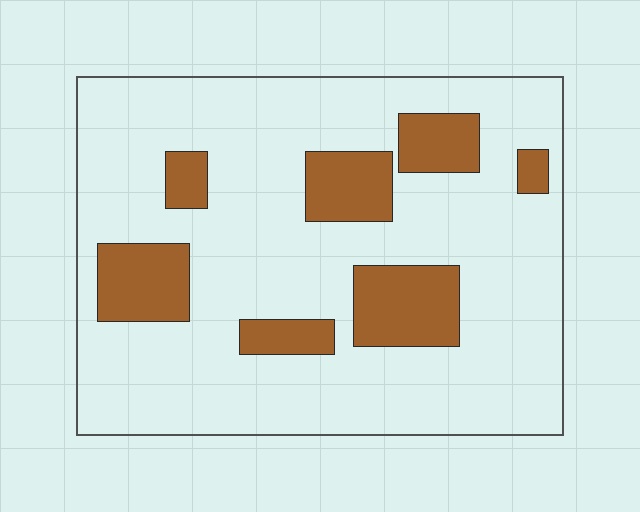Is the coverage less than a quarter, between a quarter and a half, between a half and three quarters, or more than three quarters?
Less than a quarter.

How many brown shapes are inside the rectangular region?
7.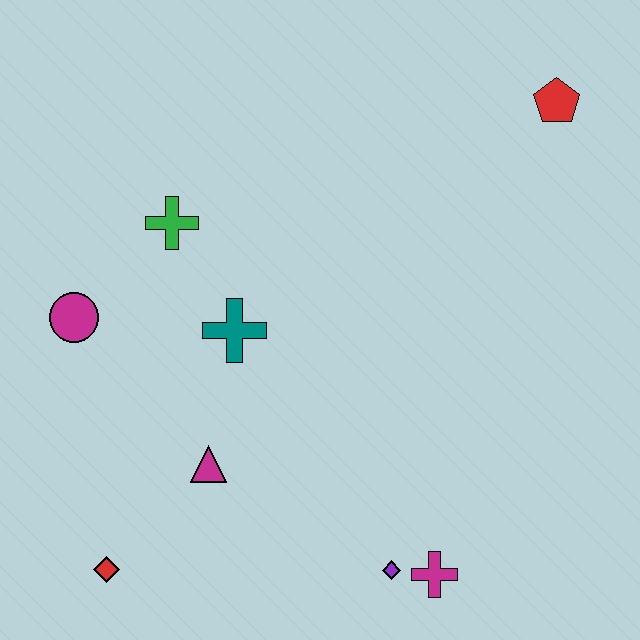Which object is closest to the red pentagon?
The teal cross is closest to the red pentagon.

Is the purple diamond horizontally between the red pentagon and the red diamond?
Yes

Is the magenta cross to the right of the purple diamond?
Yes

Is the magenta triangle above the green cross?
No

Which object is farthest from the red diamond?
The red pentagon is farthest from the red diamond.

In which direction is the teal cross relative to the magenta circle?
The teal cross is to the right of the magenta circle.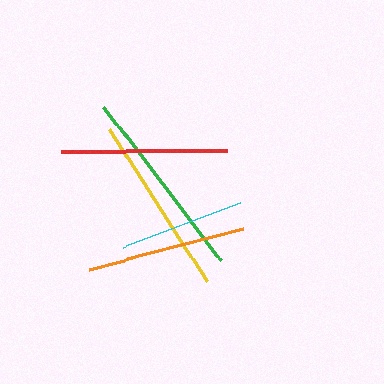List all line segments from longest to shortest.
From longest to shortest: green, yellow, red, orange, cyan.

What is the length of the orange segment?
The orange segment is approximately 160 pixels long.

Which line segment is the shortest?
The cyan line is the shortest at approximately 125 pixels.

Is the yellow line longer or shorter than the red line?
The yellow line is longer than the red line.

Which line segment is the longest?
The green line is the longest at approximately 193 pixels.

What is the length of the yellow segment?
The yellow segment is approximately 182 pixels long.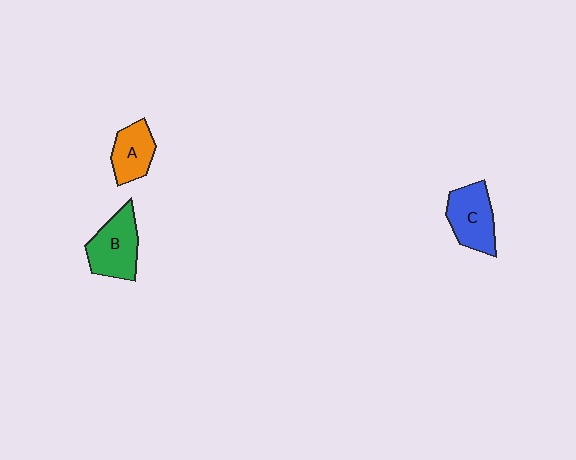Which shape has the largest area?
Shape B (green).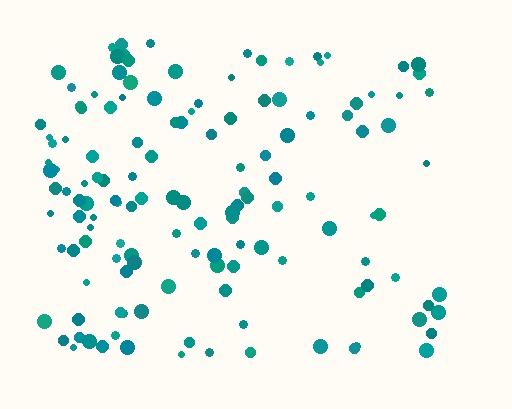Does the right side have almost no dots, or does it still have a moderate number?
Still a moderate number, just noticeably fewer than the left.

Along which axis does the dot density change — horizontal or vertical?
Horizontal.